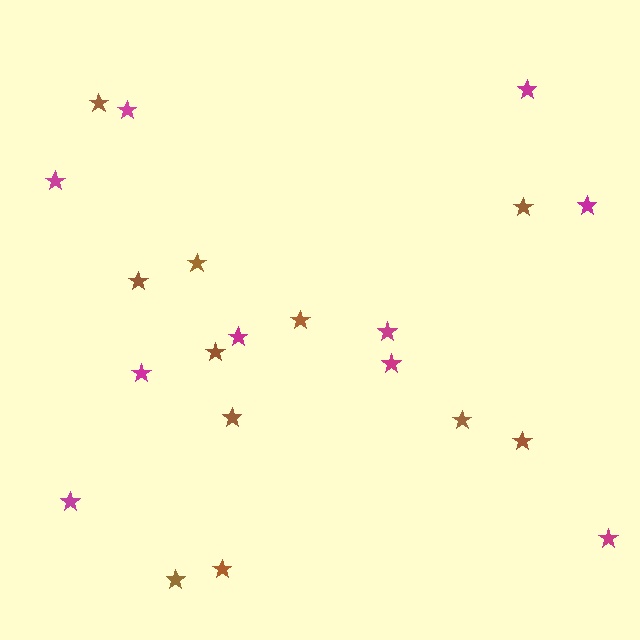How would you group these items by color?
There are 2 groups: one group of brown stars (11) and one group of magenta stars (10).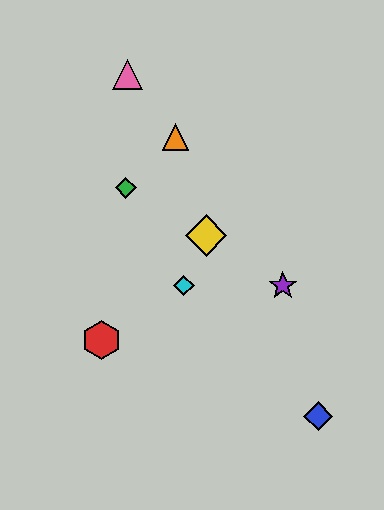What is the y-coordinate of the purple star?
The purple star is at y≈286.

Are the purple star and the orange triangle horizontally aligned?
No, the purple star is at y≈286 and the orange triangle is at y≈137.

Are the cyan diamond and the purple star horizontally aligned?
Yes, both are at y≈286.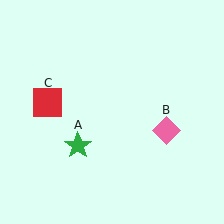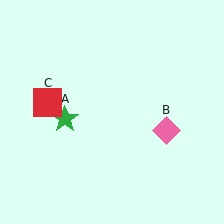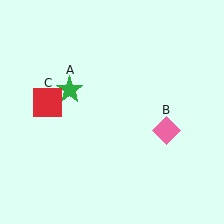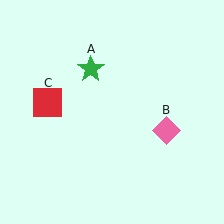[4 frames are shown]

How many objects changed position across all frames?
1 object changed position: green star (object A).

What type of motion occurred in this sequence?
The green star (object A) rotated clockwise around the center of the scene.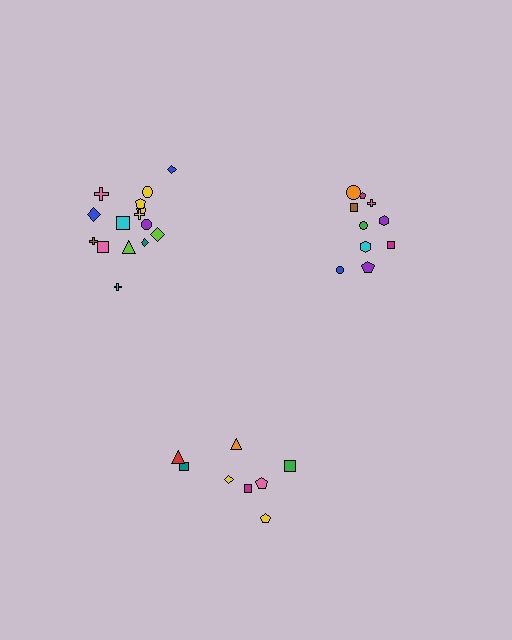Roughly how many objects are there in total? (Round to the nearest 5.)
Roughly 35 objects in total.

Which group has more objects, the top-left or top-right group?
The top-left group.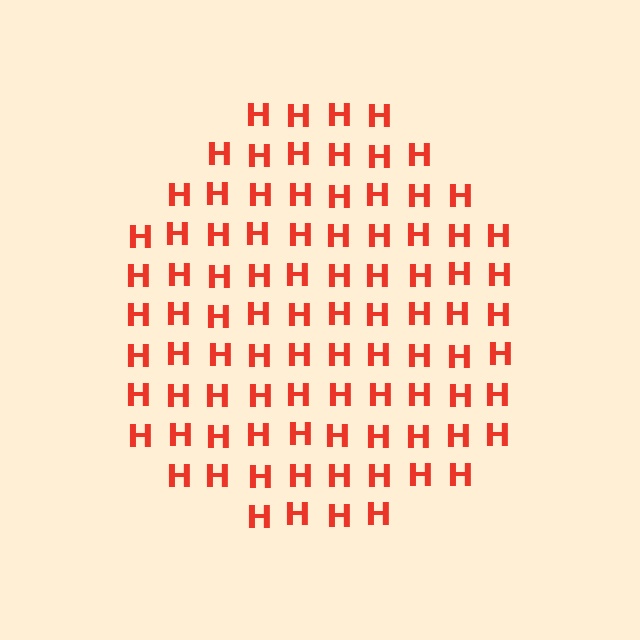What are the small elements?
The small elements are letter H's.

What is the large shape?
The large shape is a circle.